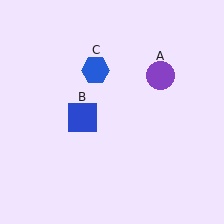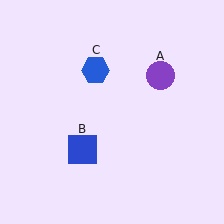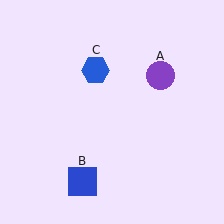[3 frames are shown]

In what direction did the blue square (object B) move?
The blue square (object B) moved down.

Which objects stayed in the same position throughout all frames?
Purple circle (object A) and blue hexagon (object C) remained stationary.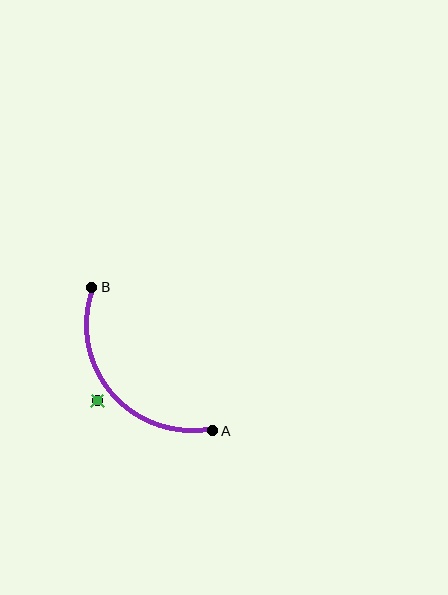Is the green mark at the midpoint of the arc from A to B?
No — the green mark does not lie on the arc at all. It sits slightly outside the curve.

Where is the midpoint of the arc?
The arc midpoint is the point on the curve farthest from the straight line joining A and B. It sits below and to the left of that line.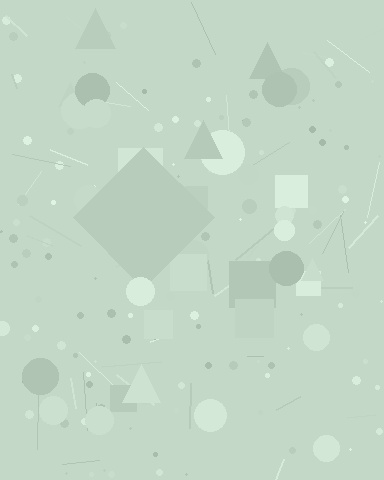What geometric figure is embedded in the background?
A diamond is embedded in the background.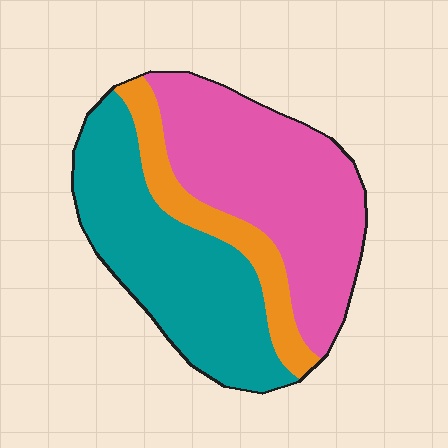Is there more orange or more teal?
Teal.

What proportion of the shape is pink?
Pink covers 44% of the shape.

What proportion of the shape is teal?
Teal covers 41% of the shape.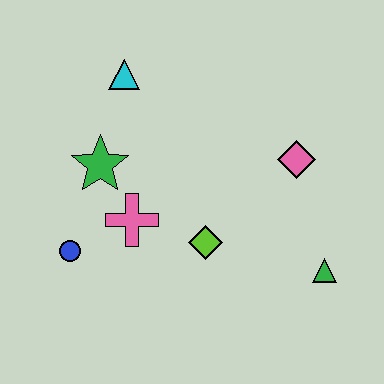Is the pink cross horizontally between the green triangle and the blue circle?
Yes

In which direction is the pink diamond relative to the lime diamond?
The pink diamond is to the right of the lime diamond.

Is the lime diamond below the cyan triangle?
Yes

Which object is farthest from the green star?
The green triangle is farthest from the green star.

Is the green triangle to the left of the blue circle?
No